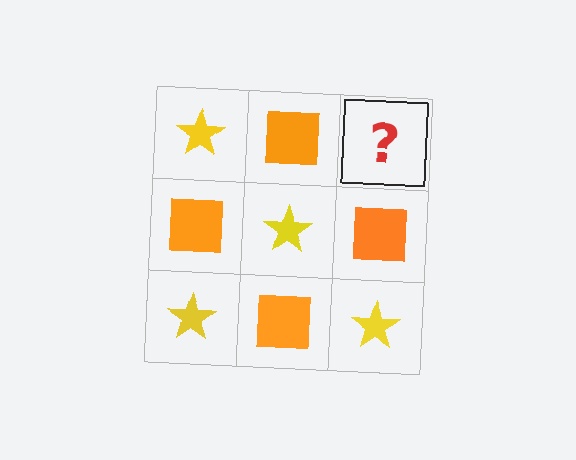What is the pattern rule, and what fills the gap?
The rule is that it alternates yellow star and orange square in a checkerboard pattern. The gap should be filled with a yellow star.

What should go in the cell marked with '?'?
The missing cell should contain a yellow star.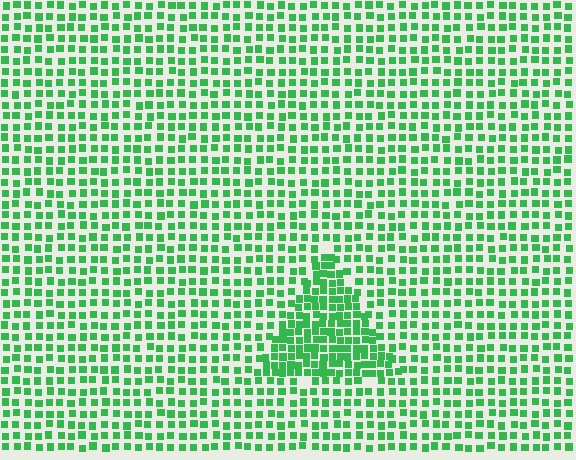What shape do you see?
I see a triangle.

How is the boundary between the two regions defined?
The boundary is defined by a change in element density (approximately 1.8x ratio). All elements are the same color, size, and shape.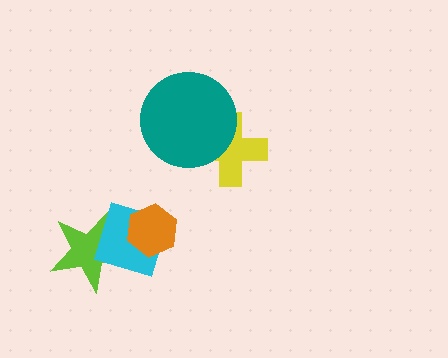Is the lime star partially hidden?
Yes, it is partially covered by another shape.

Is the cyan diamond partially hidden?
Yes, it is partially covered by another shape.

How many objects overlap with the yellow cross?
1 object overlaps with the yellow cross.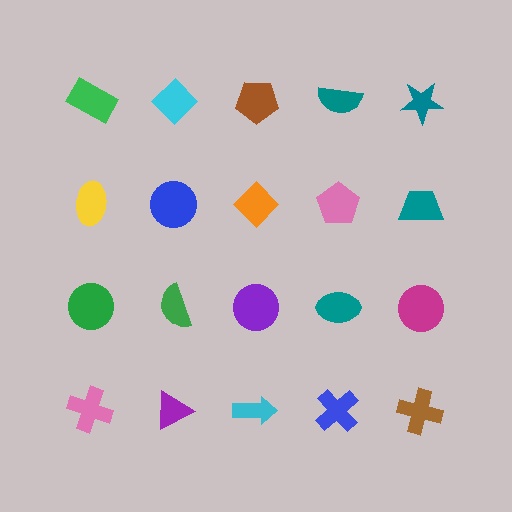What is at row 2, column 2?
A blue circle.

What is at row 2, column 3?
An orange diamond.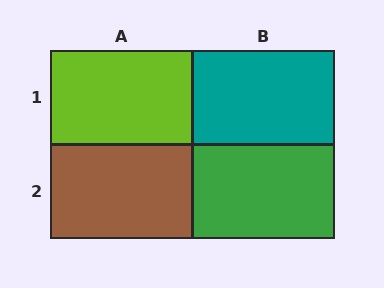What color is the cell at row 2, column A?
Brown.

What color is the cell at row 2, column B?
Green.